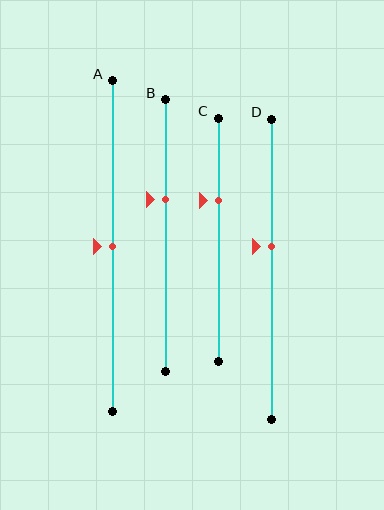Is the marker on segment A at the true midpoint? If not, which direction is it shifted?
Yes, the marker on segment A is at the true midpoint.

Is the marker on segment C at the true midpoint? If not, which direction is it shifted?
No, the marker on segment C is shifted upward by about 16% of the segment length.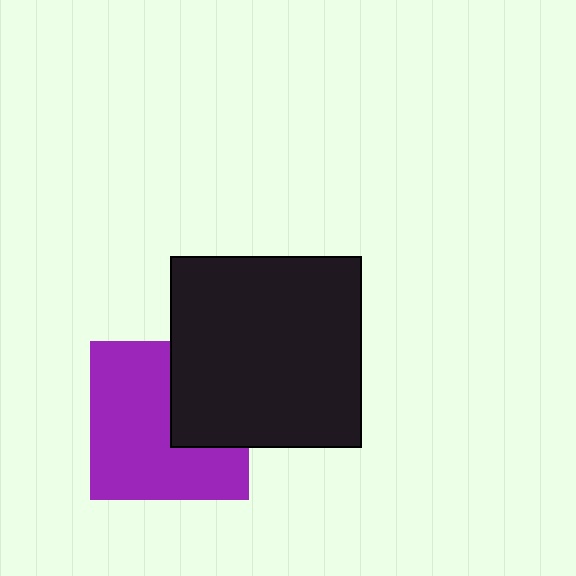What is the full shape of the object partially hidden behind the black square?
The partially hidden object is a purple square.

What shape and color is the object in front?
The object in front is a black square.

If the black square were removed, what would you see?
You would see the complete purple square.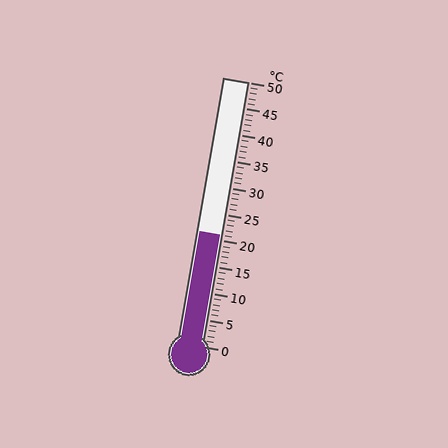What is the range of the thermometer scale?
The thermometer scale ranges from 0°C to 50°C.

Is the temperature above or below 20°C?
The temperature is above 20°C.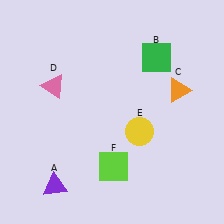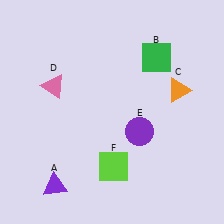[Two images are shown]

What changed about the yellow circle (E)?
In Image 1, E is yellow. In Image 2, it changed to purple.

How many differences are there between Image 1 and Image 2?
There is 1 difference between the two images.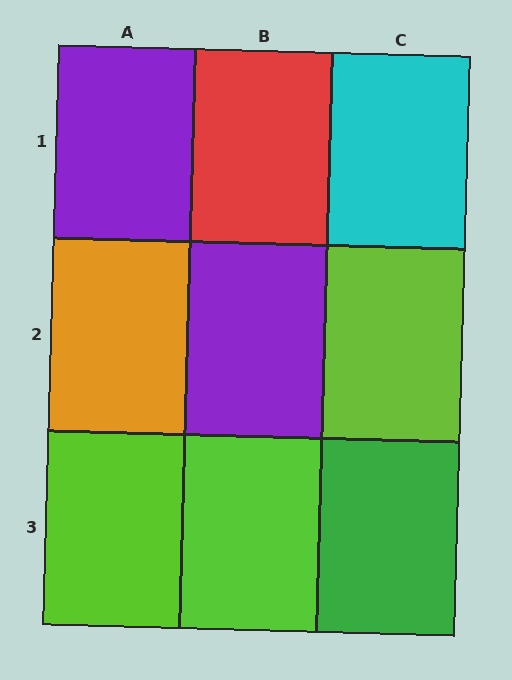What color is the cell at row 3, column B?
Lime.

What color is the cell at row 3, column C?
Green.